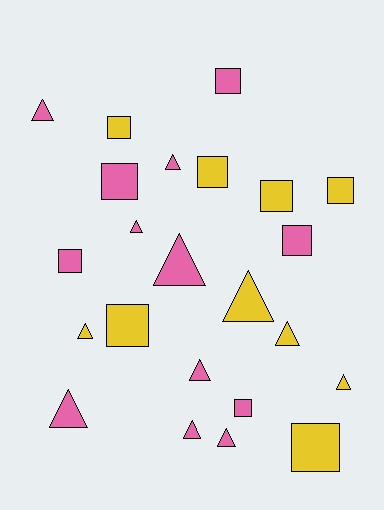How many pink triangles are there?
There are 8 pink triangles.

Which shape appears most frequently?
Triangle, with 12 objects.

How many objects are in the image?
There are 23 objects.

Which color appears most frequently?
Pink, with 13 objects.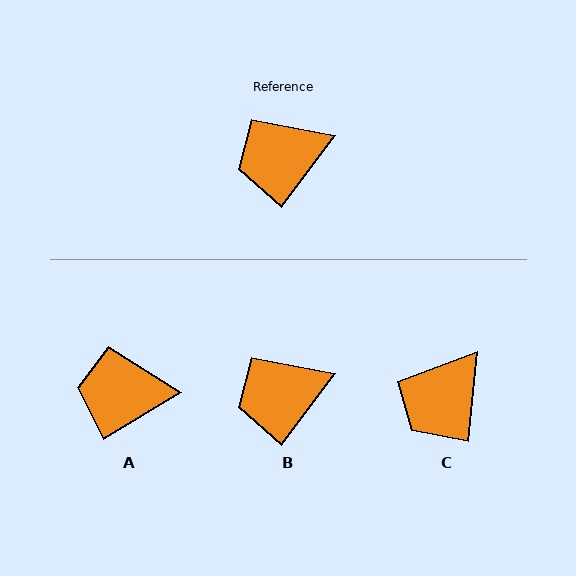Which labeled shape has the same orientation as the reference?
B.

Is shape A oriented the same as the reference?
No, it is off by about 22 degrees.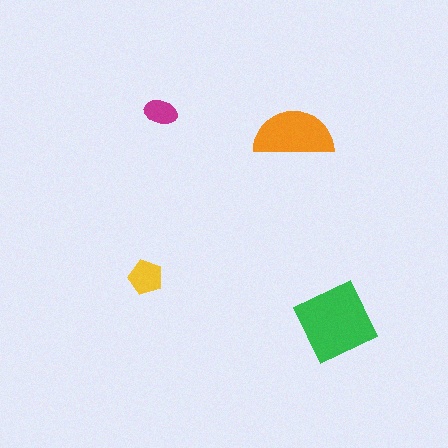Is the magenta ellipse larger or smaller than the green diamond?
Smaller.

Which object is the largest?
The green diamond.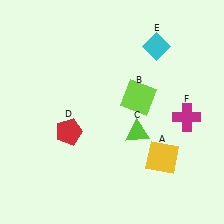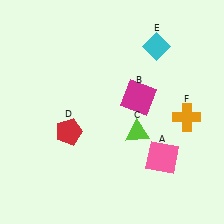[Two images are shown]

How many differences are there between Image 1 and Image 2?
There are 3 differences between the two images.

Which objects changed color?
A changed from yellow to pink. B changed from lime to magenta. F changed from magenta to orange.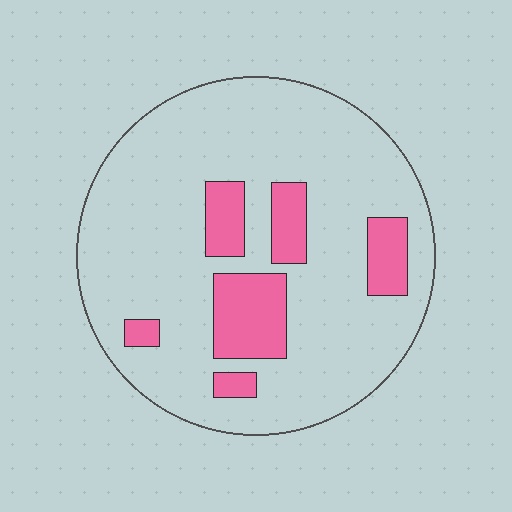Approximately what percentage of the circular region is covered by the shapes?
Approximately 15%.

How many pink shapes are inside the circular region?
6.